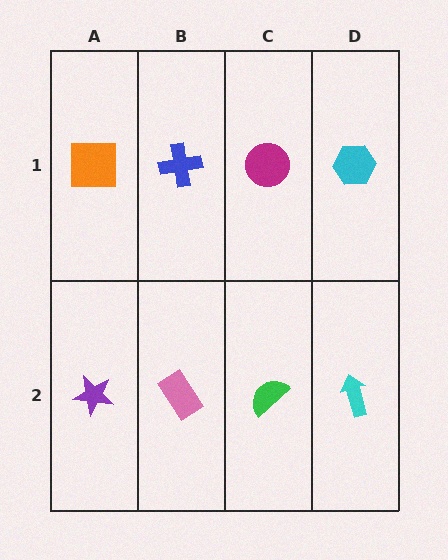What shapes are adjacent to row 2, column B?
A blue cross (row 1, column B), a purple star (row 2, column A), a green semicircle (row 2, column C).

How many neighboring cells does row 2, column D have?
2.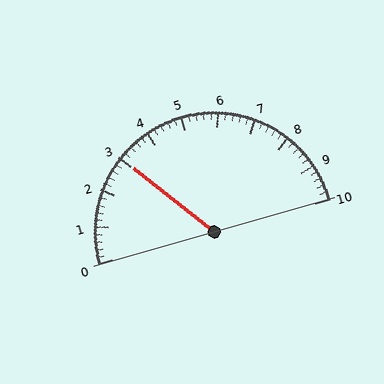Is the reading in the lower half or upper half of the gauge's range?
The reading is in the lower half of the range (0 to 10).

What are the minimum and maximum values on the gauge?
The gauge ranges from 0 to 10.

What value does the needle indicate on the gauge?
The needle indicates approximately 3.0.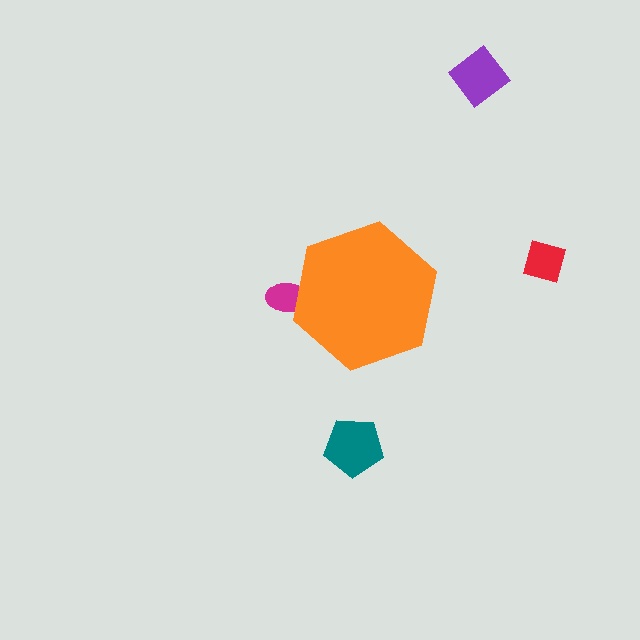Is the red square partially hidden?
No, the red square is fully visible.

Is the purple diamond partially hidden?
No, the purple diamond is fully visible.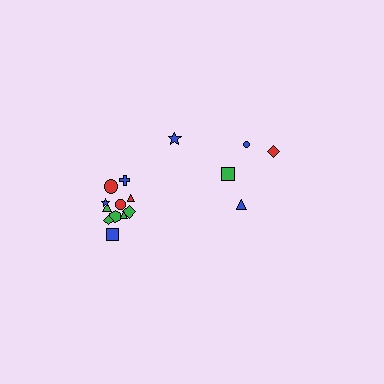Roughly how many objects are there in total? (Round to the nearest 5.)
Roughly 15 objects in total.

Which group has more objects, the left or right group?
The left group.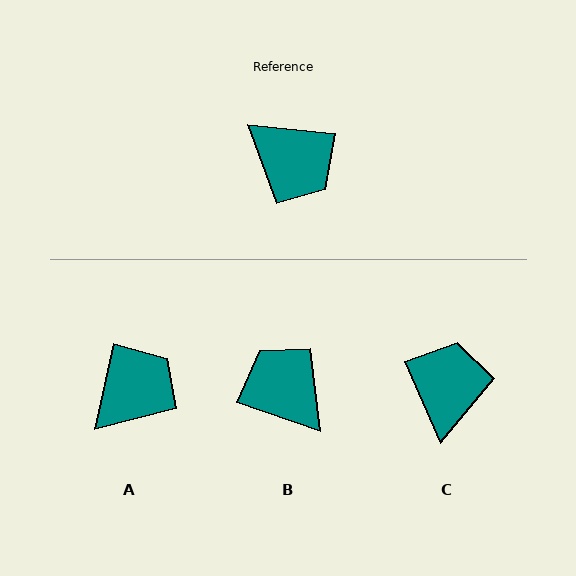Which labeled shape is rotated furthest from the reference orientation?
B, about 166 degrees away.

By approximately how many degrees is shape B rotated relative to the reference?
Approximately 166 degrees counter-clockwise.